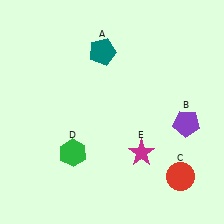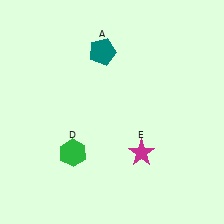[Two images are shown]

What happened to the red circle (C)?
The red circle (C) was removed in Image 2. It was in the bottom-right area of Image 1.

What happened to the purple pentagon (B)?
The purple pentagon (B) was removed in Image 2. It was in the bottom-right area of Image 1.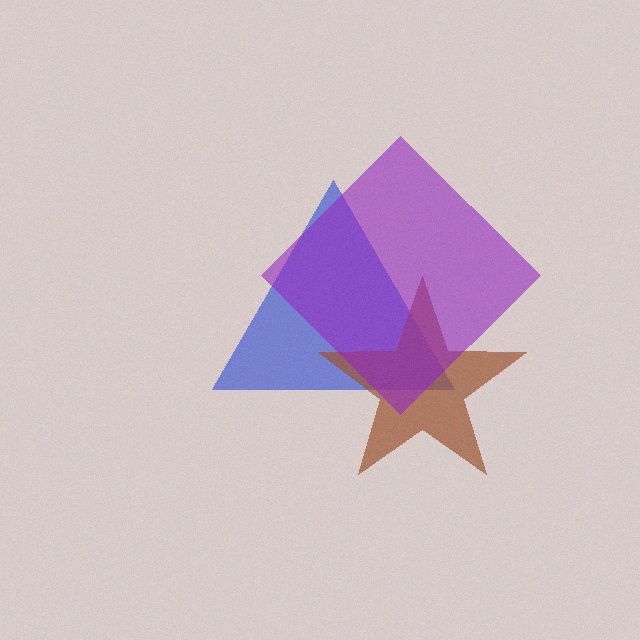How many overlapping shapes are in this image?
There are 3 overlapping shapes in the image.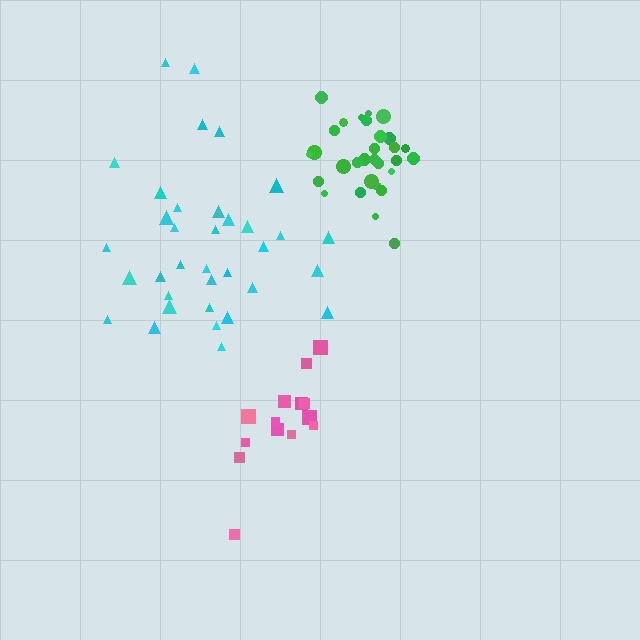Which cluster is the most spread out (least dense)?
Cyan.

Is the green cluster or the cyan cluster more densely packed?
Green.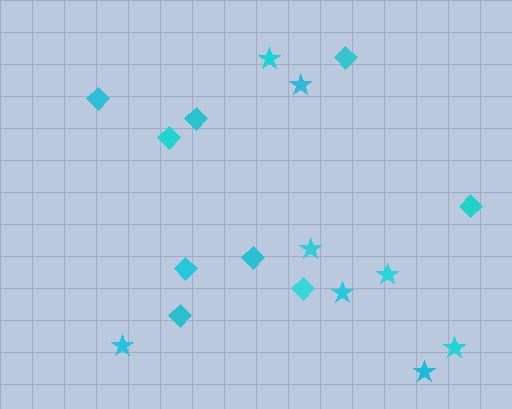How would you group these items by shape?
There are 2 groups: one group of diamonds (9) and one group of stars (8).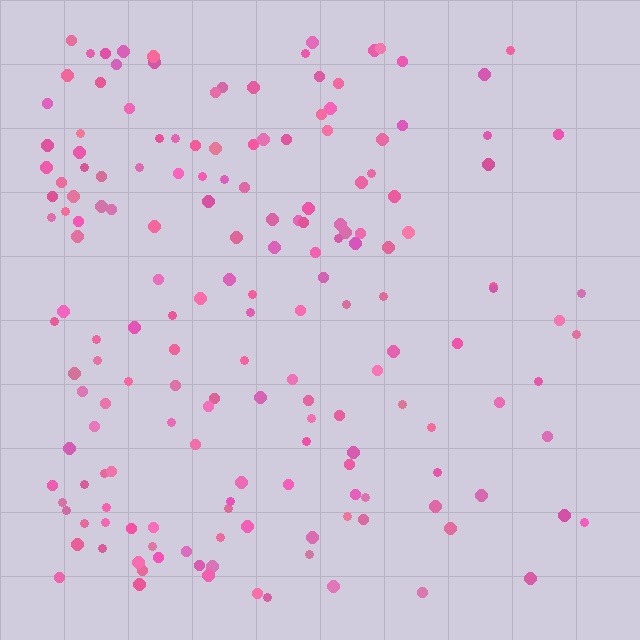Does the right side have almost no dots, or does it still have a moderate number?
Still a moderate number, just noticeably fewer than the left.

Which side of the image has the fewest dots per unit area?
The right.